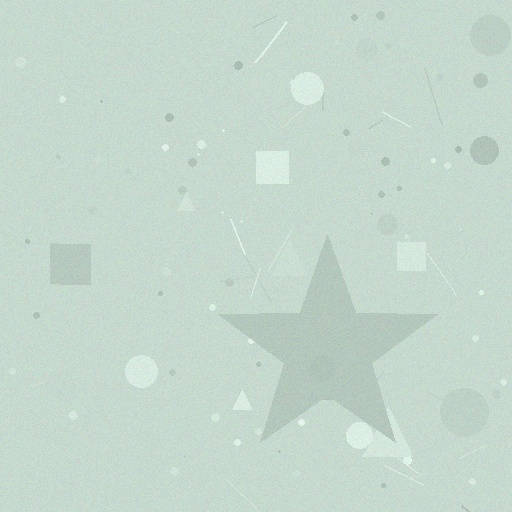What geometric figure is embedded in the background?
A star is embedded in the background.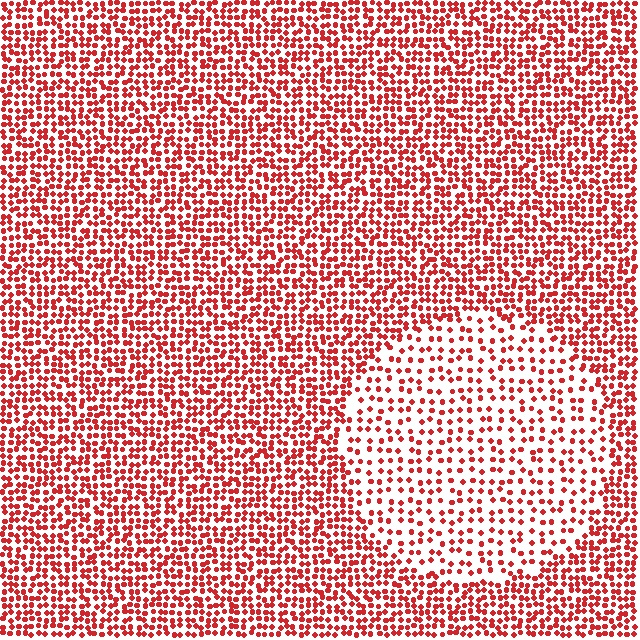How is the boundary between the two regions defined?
The boundary is defined by a change in element density (approximately 2.0x ratio). All elements are the same color, size, and shape.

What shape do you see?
I see a circle.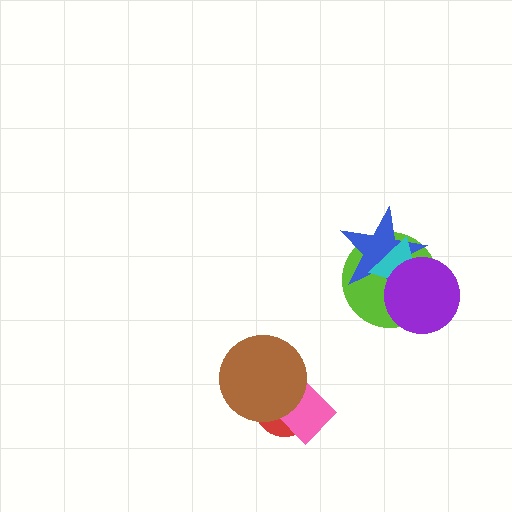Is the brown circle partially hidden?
No, no other shape covers it.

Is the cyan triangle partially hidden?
Yes, it is partially covered by another shape.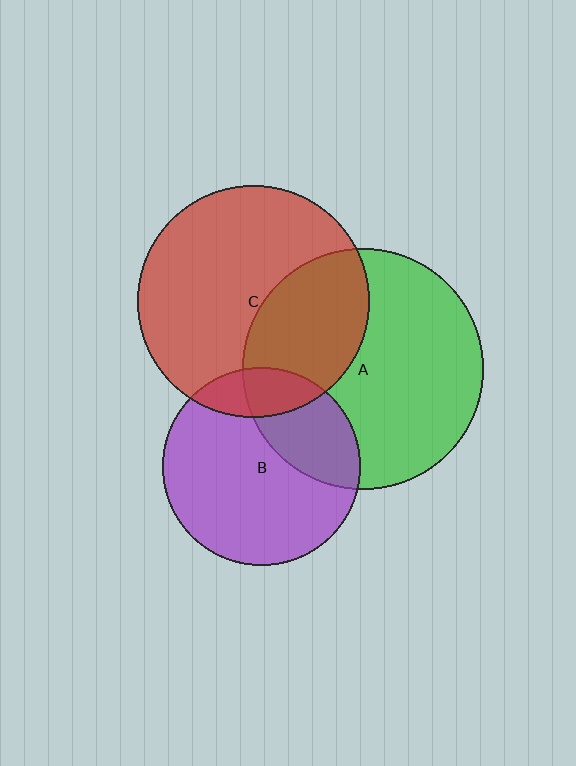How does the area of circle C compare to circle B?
Approximately 1.4 times.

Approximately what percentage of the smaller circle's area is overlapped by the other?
Approximately 15%.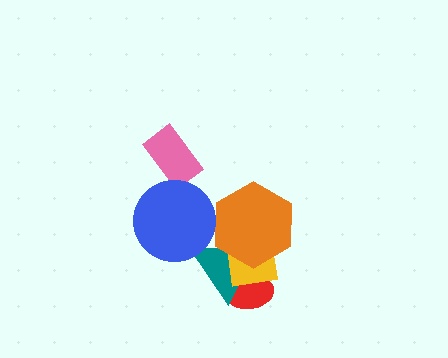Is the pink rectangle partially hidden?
No, no other shape covers it.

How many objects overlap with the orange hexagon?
2 objects overlap with the orange hexagon.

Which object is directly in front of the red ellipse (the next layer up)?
The teal triangle is directly in front of the red ellipse.